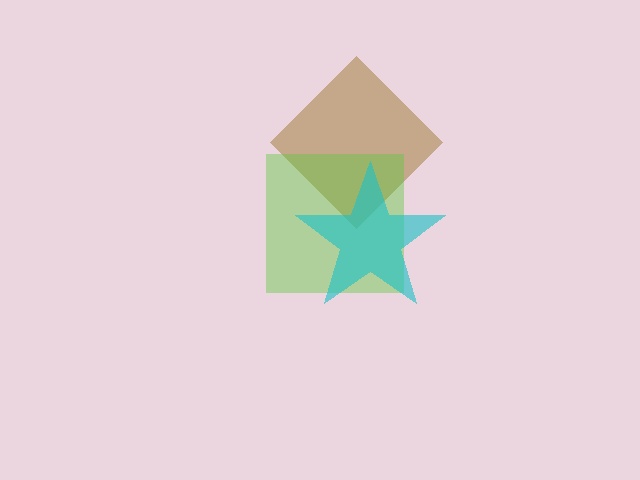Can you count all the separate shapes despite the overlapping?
Yes, there are 3 separate shapes.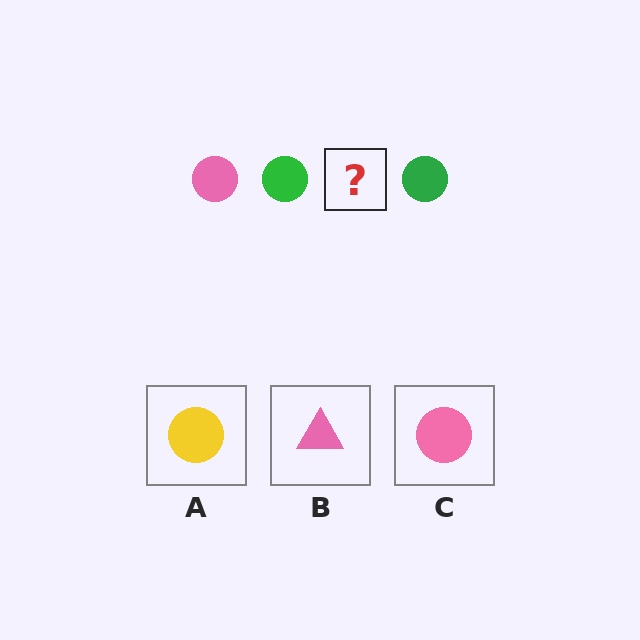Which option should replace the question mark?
Option C.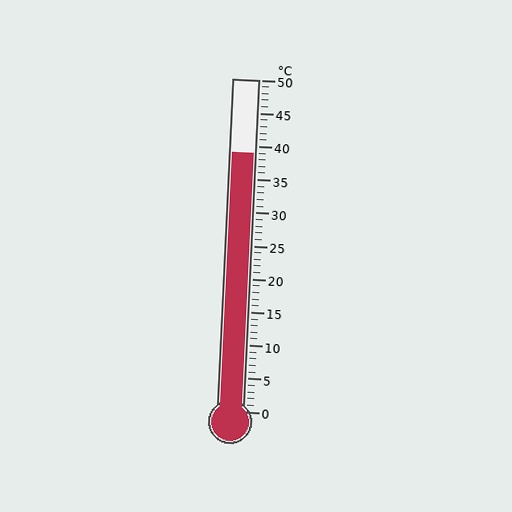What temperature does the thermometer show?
The thermometer shows approximately 39°C.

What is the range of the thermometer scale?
The thermometer scale ranges from 0°C to 50°C.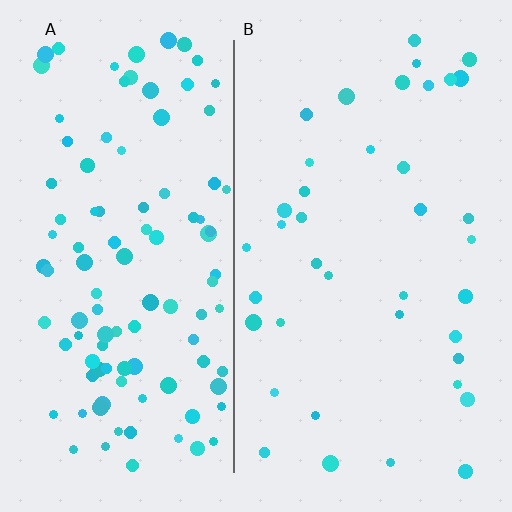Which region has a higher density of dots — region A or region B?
A (the left).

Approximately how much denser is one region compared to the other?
Approximately 2.8× — region A over region B.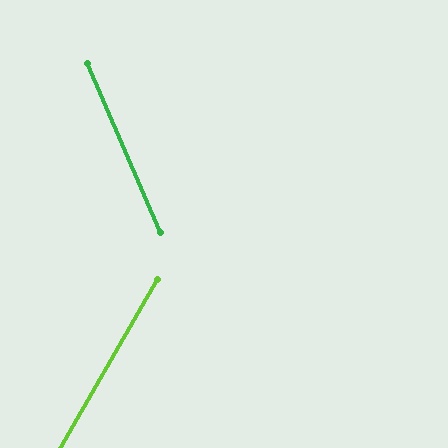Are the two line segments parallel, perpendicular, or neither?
Neither parallel nor perpendicular — they differ by about 53°.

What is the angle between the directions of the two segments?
Approximately 53 degrees.